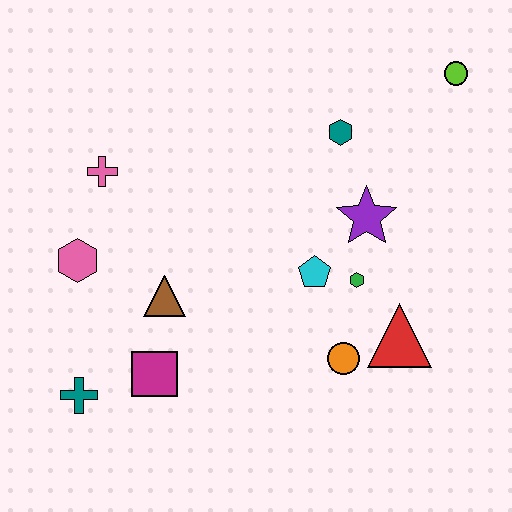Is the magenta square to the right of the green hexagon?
No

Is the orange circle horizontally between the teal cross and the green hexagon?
Yes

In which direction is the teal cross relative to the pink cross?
The teal cross is below the pink cross.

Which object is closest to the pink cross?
The pink hexagon is closest to the pink cross.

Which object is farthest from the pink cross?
The lime circle is farthest from the pink cross.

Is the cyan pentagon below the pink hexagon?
Yes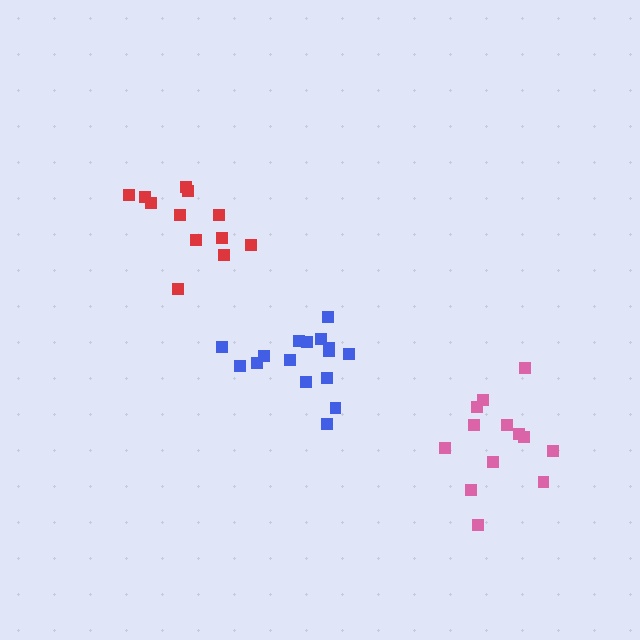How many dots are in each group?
Group 1: 13 dots, Group 2: 16 dots, Group 3: 12 dots (41 total).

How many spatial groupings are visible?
There are 3 spatial groupings.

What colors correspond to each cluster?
The clusters are colored: pink, blue, red.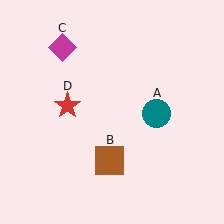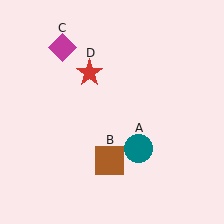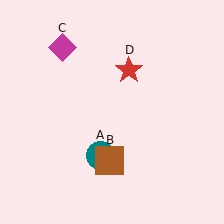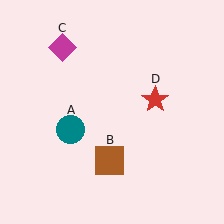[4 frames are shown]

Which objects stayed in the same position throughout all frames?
Brown square (object B) and magenta diamond (object C) remained stationary.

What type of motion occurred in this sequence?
The teal circle (object A), red star (object D) rotated clockwise around the center of the scene.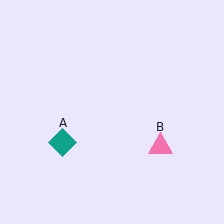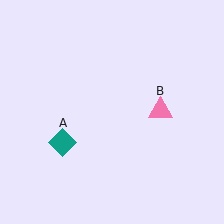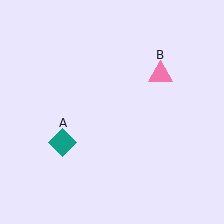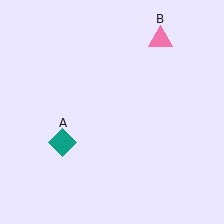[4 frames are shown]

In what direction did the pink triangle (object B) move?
The pink triangle (object B) moved up.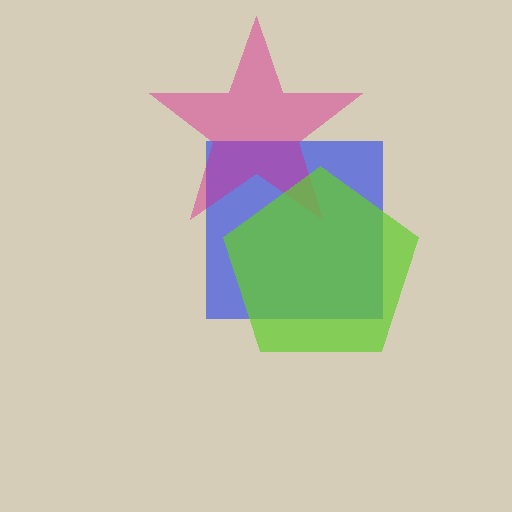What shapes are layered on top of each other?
The layered shapes are: a blue square, a magenta star, a lime pentagon.